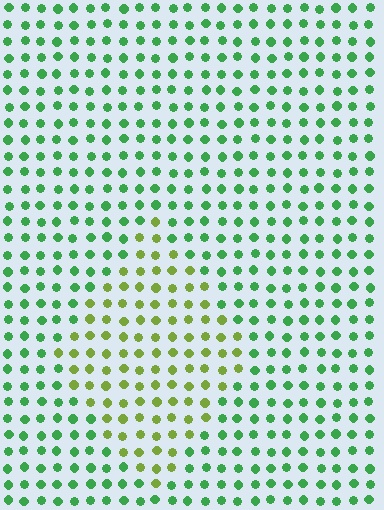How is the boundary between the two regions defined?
The boundary is defined purely by a slight shift in hue (about 45 degrees). Spacing, size, and orientation are identical on both sides.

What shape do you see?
I see a diamond.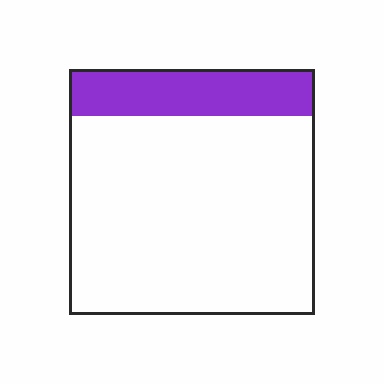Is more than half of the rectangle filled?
No.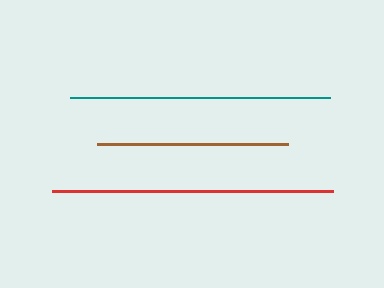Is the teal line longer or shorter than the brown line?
The teal line is longer than the brown line.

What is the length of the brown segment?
The brown segment is approximately 191 pixels long.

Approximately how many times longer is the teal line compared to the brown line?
The teal line is approximately 1.4 times the length of the brown line.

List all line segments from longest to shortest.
From longest to shortest: red, teal, brown.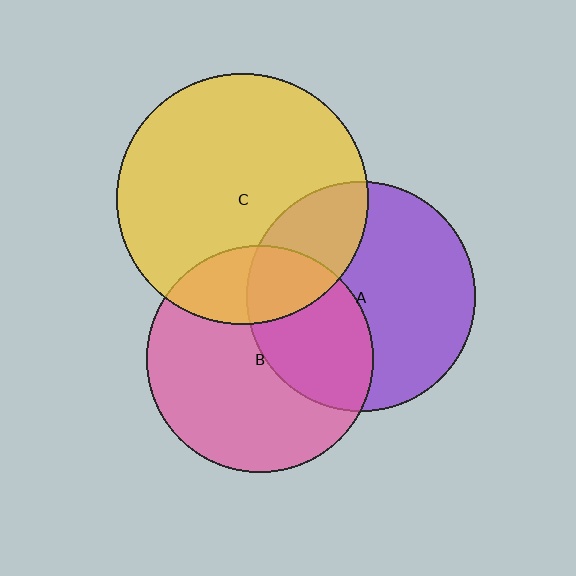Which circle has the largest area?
Circle C (yellow).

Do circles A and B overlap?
Yes.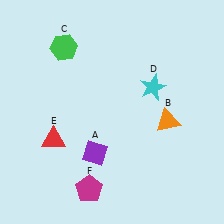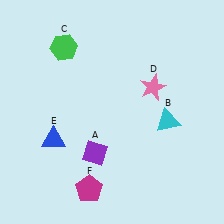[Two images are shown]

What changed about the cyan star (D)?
In Image 1, D is cyan. In Image 2, it changed to pink.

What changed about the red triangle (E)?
In Image 1, E is red. In Image 2, it changed to blue.